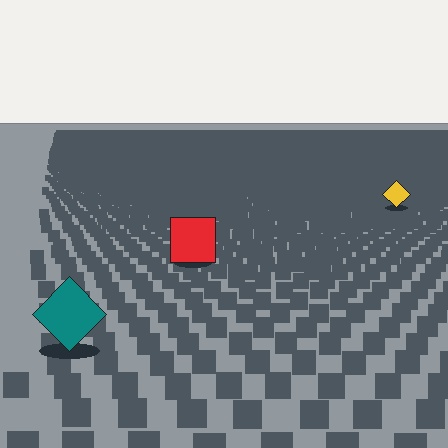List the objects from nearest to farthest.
From nearest to farthest: the teal diamond, the red square, the yellow diamond.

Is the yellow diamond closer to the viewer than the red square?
No. The red square is closer — you can tell from the texture gradient: the ground texture is coarser near it.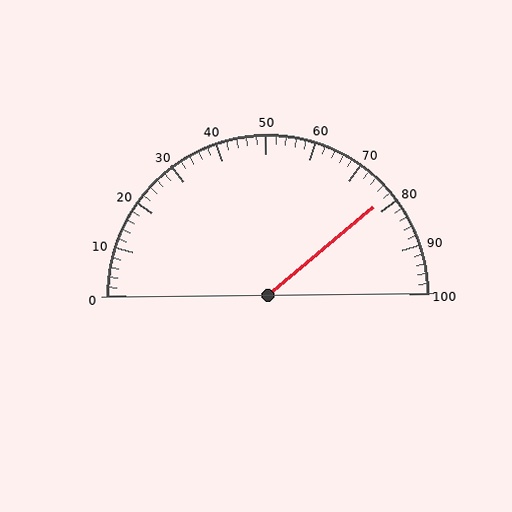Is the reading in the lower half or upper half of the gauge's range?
The reading is in the upper half of the range (0 to 100).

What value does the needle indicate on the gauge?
The needle indicates approximately 78.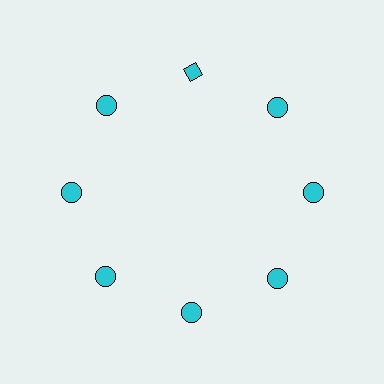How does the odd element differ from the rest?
It has a different shape: diamond instead of circle.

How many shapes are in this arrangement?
There are 8 shapes arranged in a ring pattern.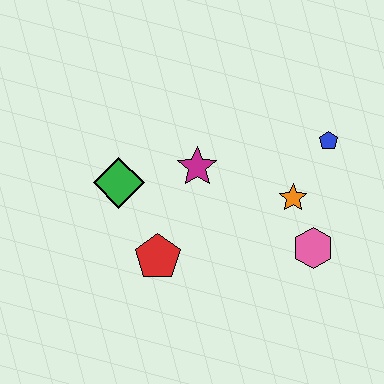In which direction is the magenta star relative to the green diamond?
The magenta star is to the right of the green diamond.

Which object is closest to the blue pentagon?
The orange star is closest to the blue pentagon.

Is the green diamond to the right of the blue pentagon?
No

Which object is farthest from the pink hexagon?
The green diamond is farthest from the pink hexagon.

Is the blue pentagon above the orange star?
Yes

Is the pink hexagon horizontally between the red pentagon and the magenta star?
No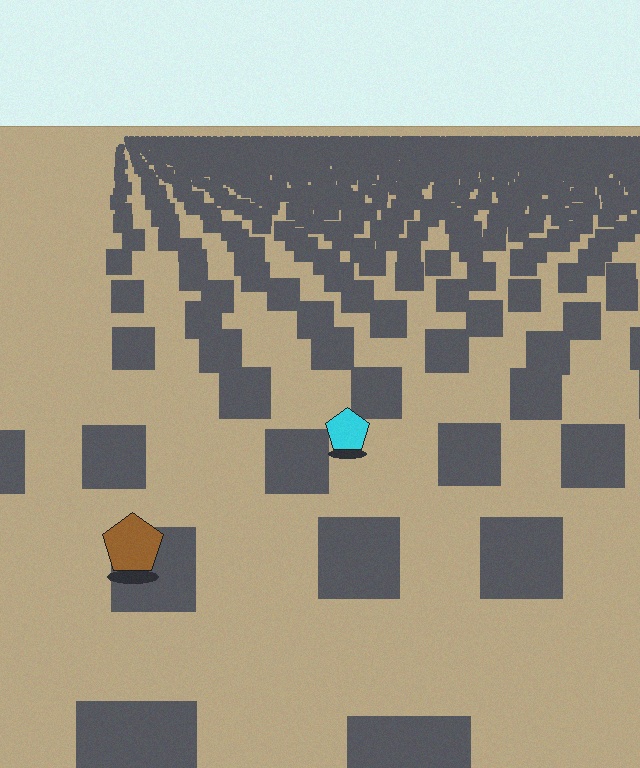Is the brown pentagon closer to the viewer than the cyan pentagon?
Yes. The brown pentagon is closer — you can tell from the texture gradient: the ground texture is coarser near it.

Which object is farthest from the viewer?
The cyan pentagon is farthest from the viewer. It appears smaller and the ground texture around it is denser.